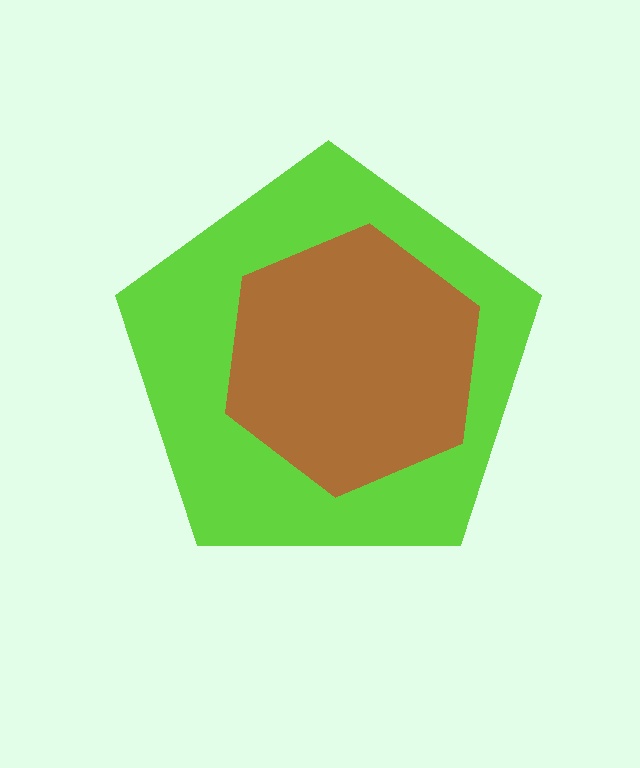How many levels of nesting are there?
2.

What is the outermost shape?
The lime pentagon.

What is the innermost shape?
The brown hexagon.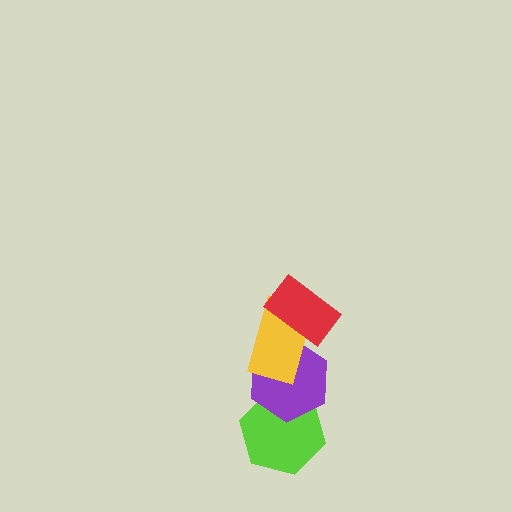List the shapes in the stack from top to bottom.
From top to bottom: the red rectangle, the yellow rectangle, the purple hexagon, the lime hexagon.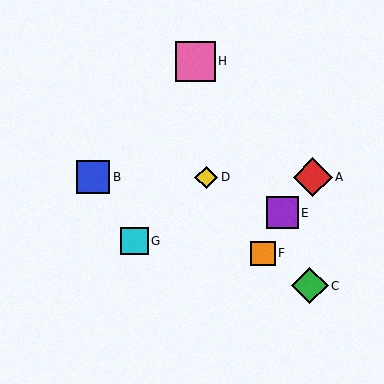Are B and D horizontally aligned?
Yes, both are at y≈177.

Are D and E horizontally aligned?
No, D is at y≈177 and E is at y≈213.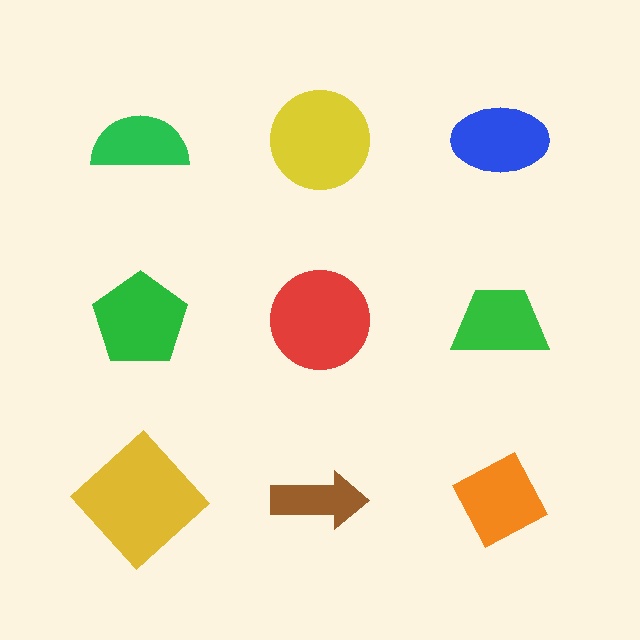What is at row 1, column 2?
A yellow circle.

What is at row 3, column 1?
A yellow diamond.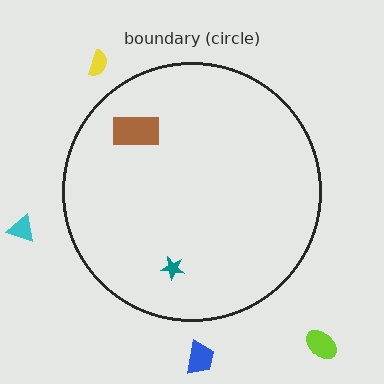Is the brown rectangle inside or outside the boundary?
Inside.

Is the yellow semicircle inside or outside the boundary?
Outside.